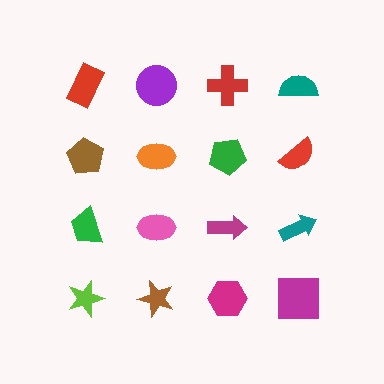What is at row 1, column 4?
A teal semicircle.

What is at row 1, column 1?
A red rectangle.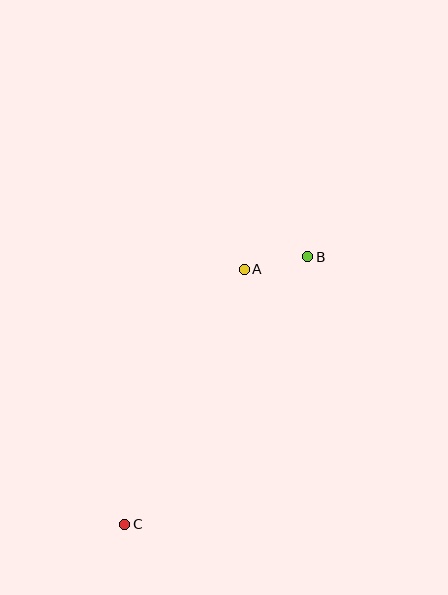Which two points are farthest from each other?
Points B and C are farthest from each other.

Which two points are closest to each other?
Points A and B are closest to each other.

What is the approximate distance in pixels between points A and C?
The distance between A and C is approximately 282 pixels.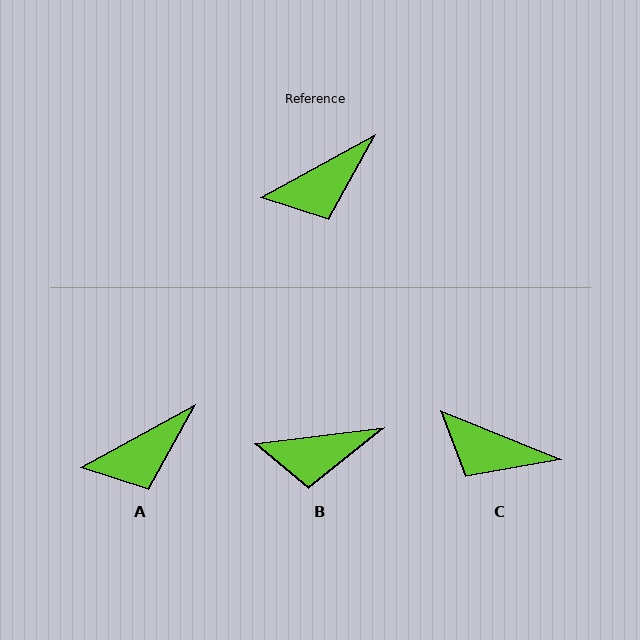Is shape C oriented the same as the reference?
No, it is off by about 51 degrees.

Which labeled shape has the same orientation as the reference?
A.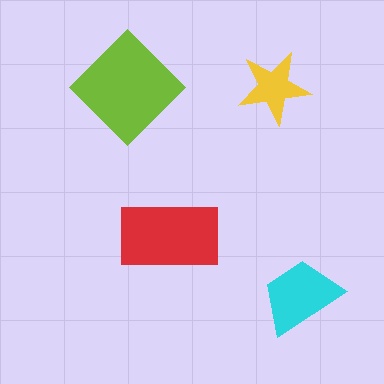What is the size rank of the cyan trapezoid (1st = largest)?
3rd.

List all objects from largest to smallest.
The lime diamond, the red rectangle, the cyan trapezoid, the yellow star.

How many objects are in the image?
There are 4 objects in the image.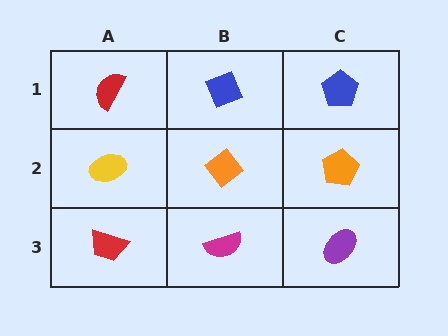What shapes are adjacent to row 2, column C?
A blue pentagon (row 1, column C), a purple ellipse (row 3, column C), an orange diamond (row 2, column B).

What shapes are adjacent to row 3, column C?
An orange pentagon (row 2, column C), a magenta semicircle (row 3, column B).